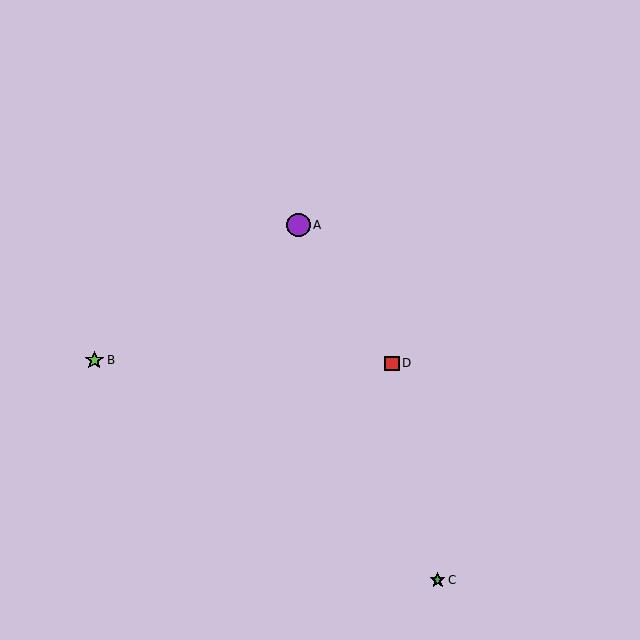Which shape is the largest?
The purple circle (labeled A) is the largest.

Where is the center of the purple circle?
The center of the purple circle is at (298, 225).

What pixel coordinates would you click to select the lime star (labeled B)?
Click at (94, 360) to select the lime star B.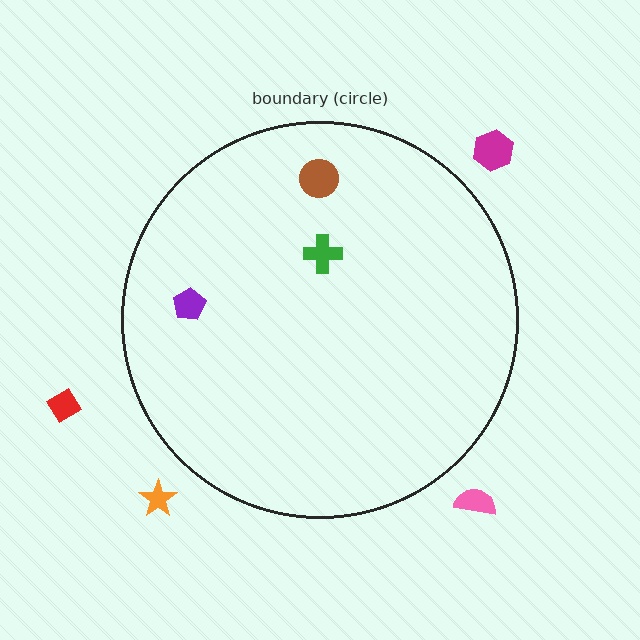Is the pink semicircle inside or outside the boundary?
Outside.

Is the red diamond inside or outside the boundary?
Outside.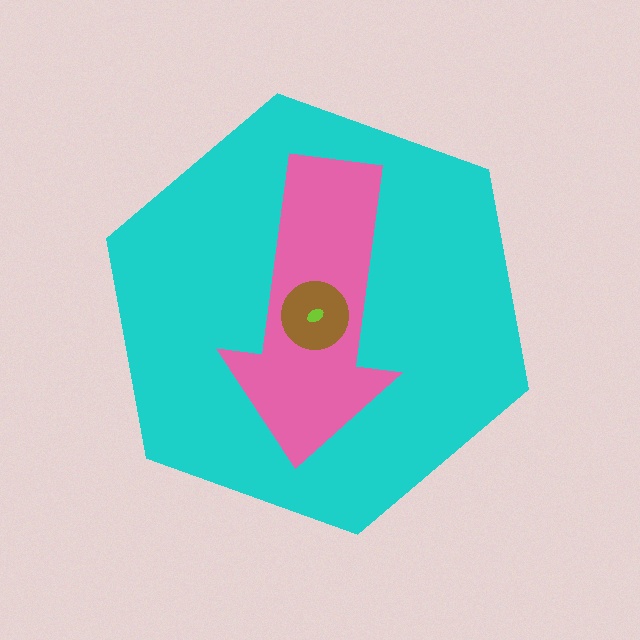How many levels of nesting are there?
4.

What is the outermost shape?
The cyan hexagon.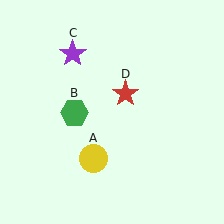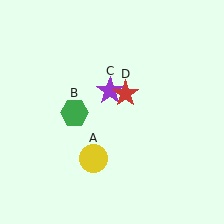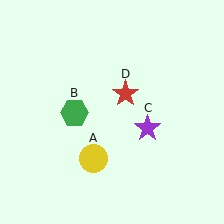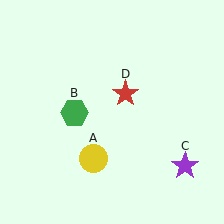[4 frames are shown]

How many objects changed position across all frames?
1 object changed position: purple star (object C).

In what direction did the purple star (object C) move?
The purple star (object C) moved down and to the right.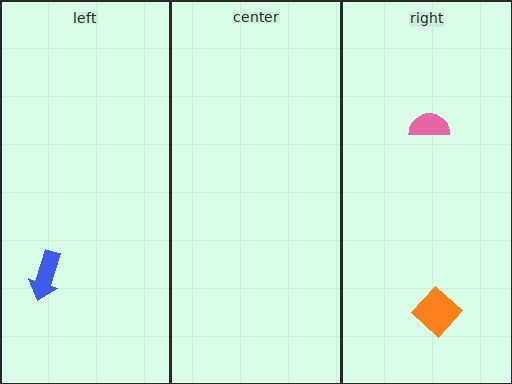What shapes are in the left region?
The blue arrow.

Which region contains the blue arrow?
The left region.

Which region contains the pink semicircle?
The right region.